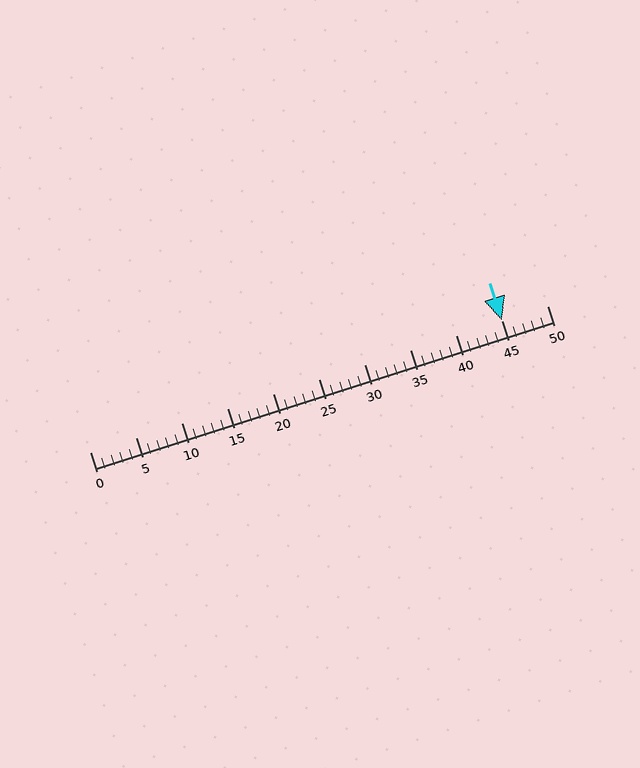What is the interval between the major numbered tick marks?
The major tick marks are spaced 5 units apart.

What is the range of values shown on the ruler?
The ruler shows values from 0 to 50.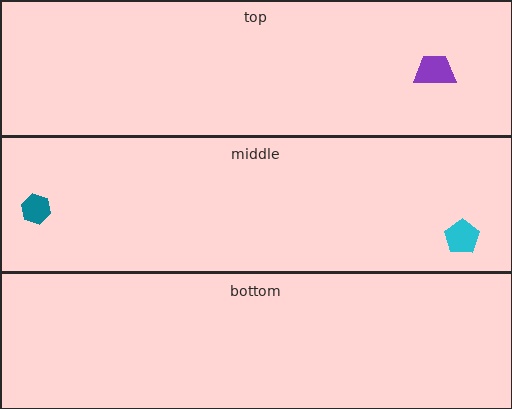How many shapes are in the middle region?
2.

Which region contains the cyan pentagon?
The middle region.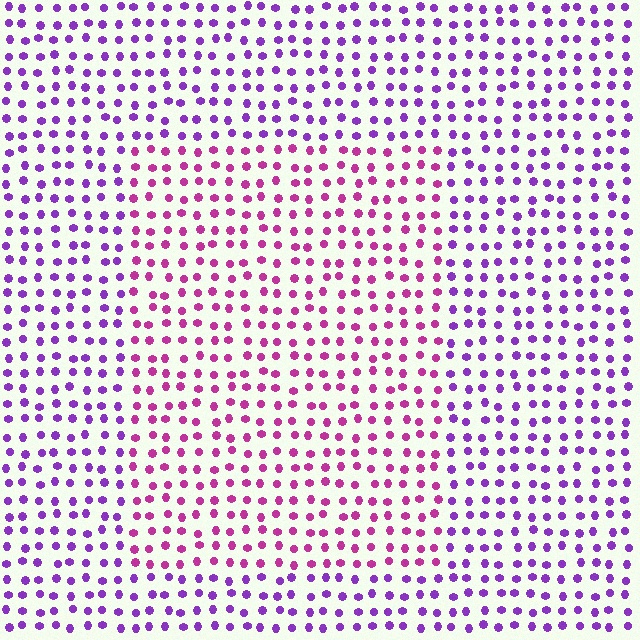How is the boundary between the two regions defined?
The boundary is defined purely by a slight shift in hue (about 38 degrees). Spacing, size, and orientation are identical on both sides.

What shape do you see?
I see a rectangle.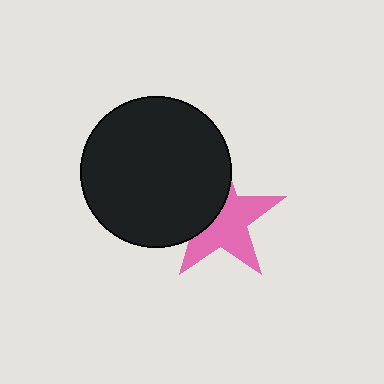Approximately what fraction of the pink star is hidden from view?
Roughly 40% of the pink star is hidden behind the black circle.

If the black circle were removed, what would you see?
You would see the complete pink star.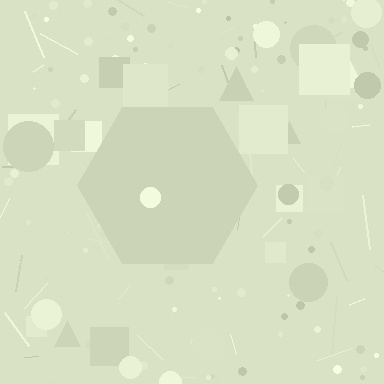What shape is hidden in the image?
A hexagon is hidden in the image.